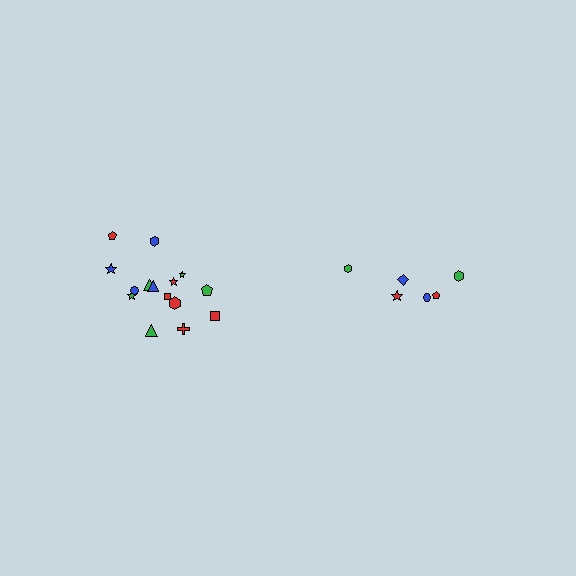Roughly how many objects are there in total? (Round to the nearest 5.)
Roughly 20 objects in total.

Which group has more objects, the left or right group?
The left group.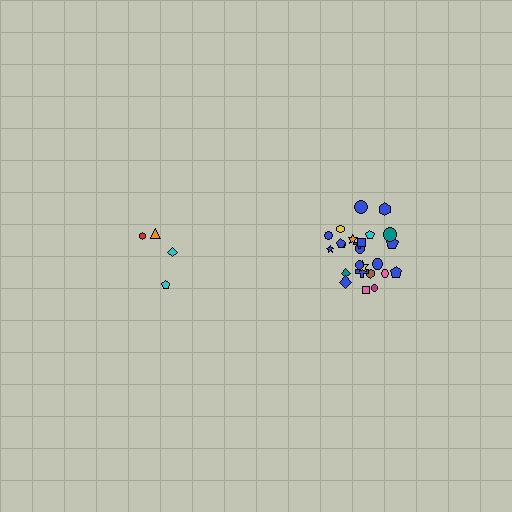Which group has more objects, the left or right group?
The right group.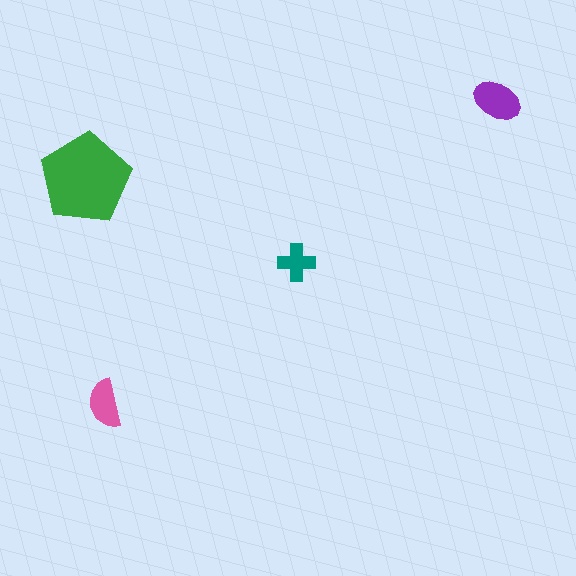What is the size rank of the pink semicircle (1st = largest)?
3rd.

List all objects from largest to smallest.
The green pentagon, the purple ellipse, the pink semicircle, the teal cross.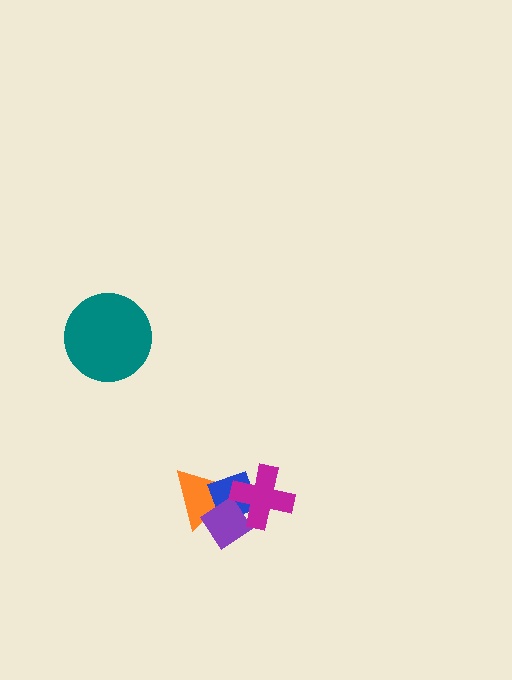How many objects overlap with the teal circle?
0 objects overlap with the teal circle.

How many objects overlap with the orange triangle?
3 objects overlap with the orange triangle.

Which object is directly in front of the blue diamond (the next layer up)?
The purple diamond is directly in front of the blue diamond.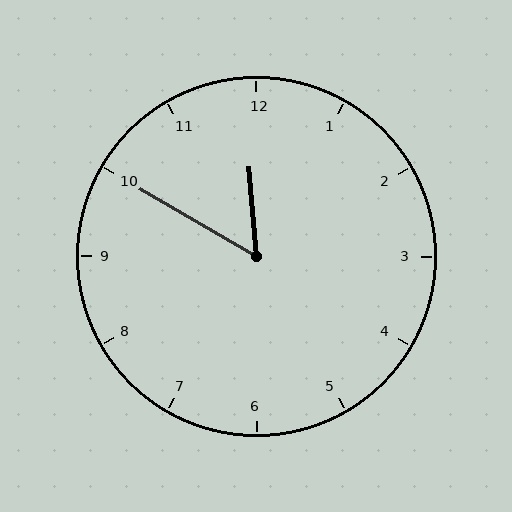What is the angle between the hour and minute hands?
Approximately 55 degrees.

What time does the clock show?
11:50.